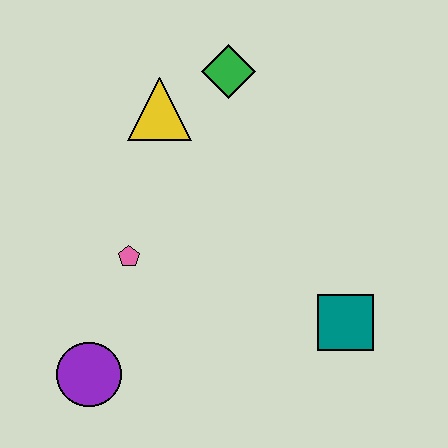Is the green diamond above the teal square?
Yes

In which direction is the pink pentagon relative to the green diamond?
The pink pentagon is below the green diamond.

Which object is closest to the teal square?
The pink pentagon is closest to the teal square.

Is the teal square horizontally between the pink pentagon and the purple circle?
No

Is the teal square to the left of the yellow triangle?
No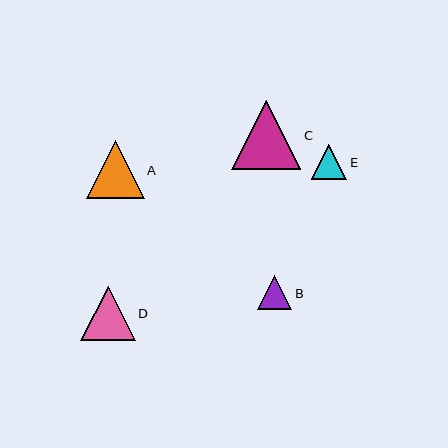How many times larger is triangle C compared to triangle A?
Triangle C is approximately 1.2 times the size of triangle A.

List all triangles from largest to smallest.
From largest to smallest: C, A, D, E, B.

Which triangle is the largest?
Triangle C is the largest with a size of approximately 69 pixels.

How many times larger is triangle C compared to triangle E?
Triangle C is approximately 1.9 times the size of triangle E.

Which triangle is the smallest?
Triangle B is the smallest with a size of approximately 34 pixels.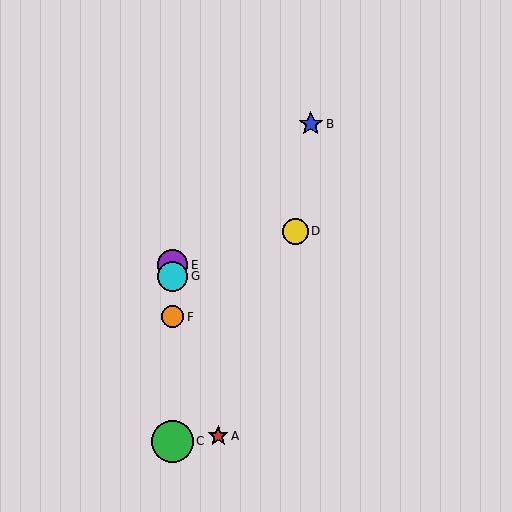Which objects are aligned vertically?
Objects C, E, F, G are aligned vertically.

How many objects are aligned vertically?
4 objects (C, E, F, G) are aligned vertically.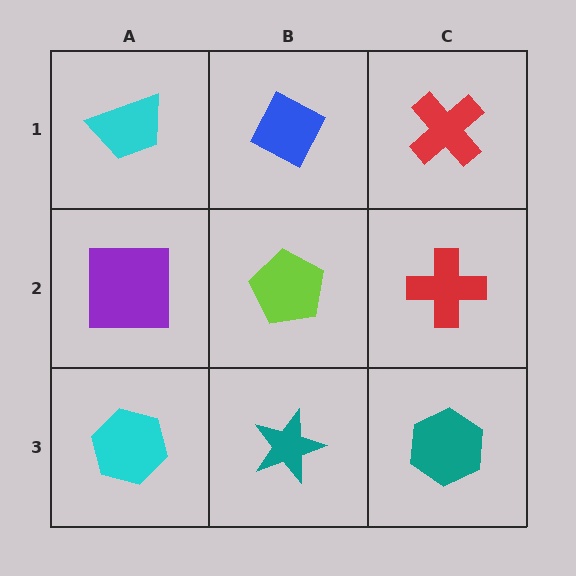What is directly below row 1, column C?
A red cross.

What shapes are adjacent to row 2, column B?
A blue diamond (row 1, column B), a teal star (row 3, column B), a purple square (row 2, column A), a red cross (row 2, column C).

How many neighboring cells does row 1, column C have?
2.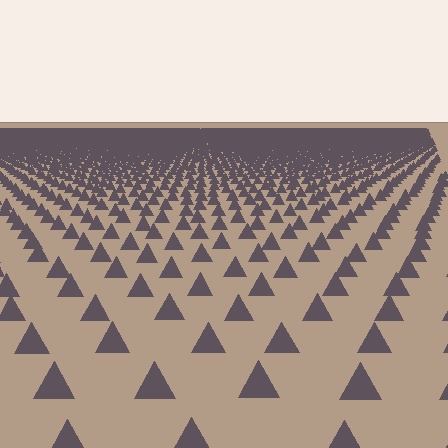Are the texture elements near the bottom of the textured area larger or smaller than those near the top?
Larger. Near the bottom, elements are closer to the viewer and appear at a bigger on-screen size.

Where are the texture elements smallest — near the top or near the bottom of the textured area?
Near the top.